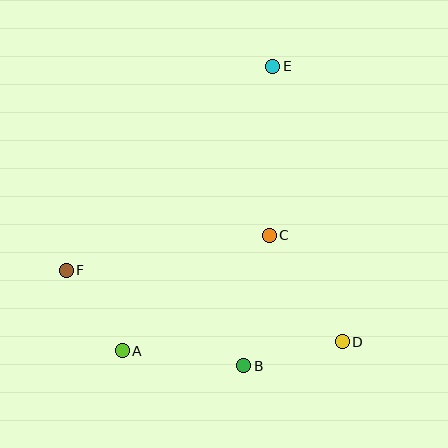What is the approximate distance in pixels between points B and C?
The distance between B and C is approximately 133 pixels.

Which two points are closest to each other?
Points A and F are closest to each other.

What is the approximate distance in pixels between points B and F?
The distance between B and F is approximately 202 pixels.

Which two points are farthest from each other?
Points A and E are farthest from each other.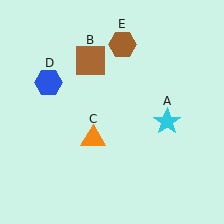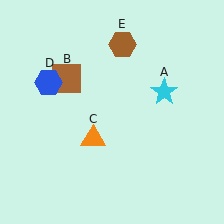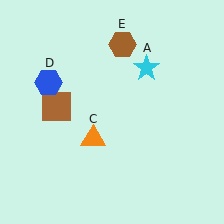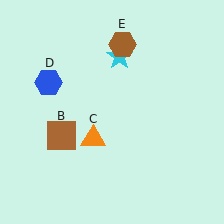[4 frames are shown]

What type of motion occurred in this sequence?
The cyan star (object A), brown square (object B) rotated counterclockwise around the center of the scene.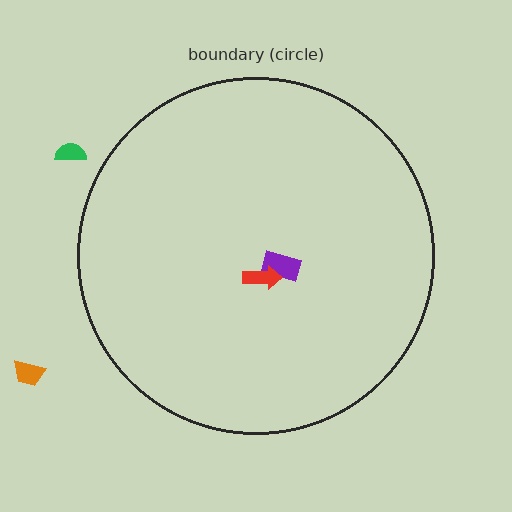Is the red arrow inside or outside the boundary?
Inside.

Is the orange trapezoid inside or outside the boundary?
Outside.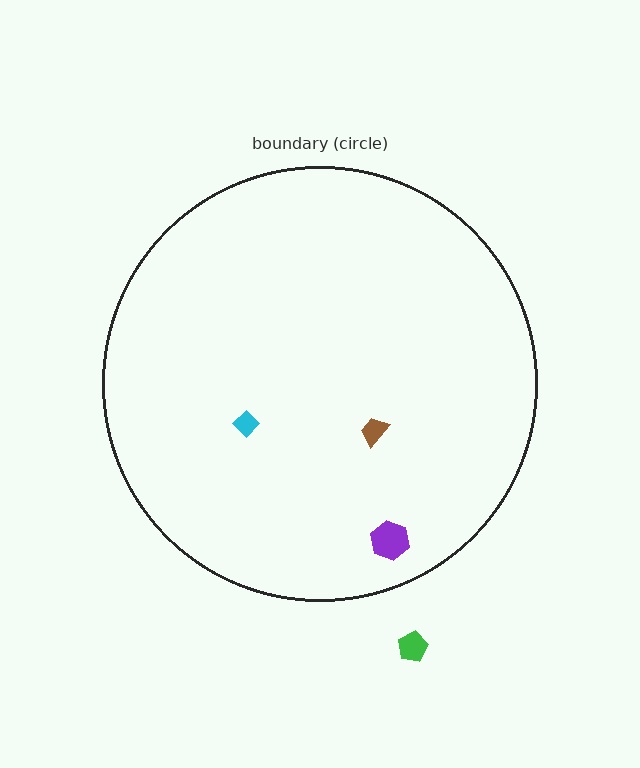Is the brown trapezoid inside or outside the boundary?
Inside.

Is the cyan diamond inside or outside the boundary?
Inside.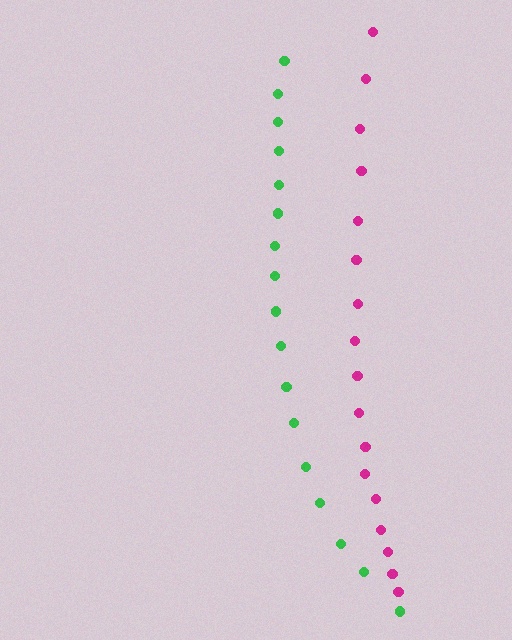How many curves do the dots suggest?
There are 2 distinct paths.